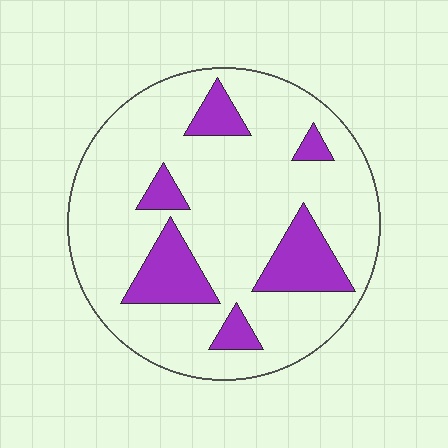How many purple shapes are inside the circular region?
6.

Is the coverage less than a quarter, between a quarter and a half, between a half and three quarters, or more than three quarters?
Less than a quarter.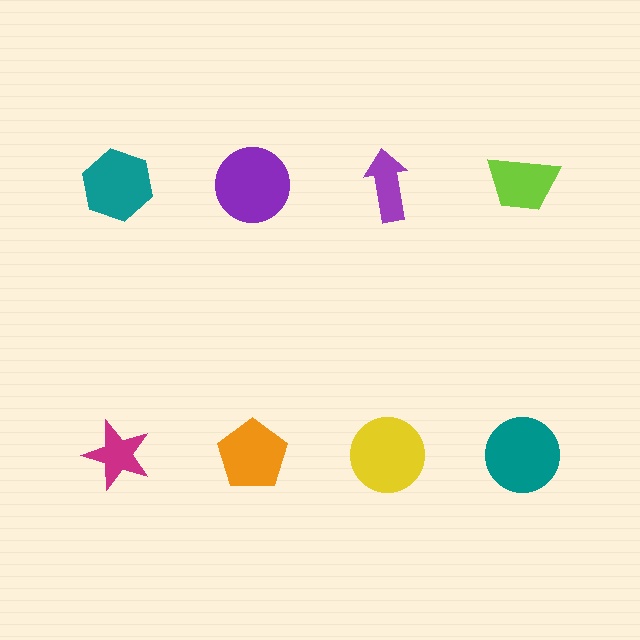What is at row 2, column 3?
A yellow circle.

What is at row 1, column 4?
A lime trapezoid.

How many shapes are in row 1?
4 shapes.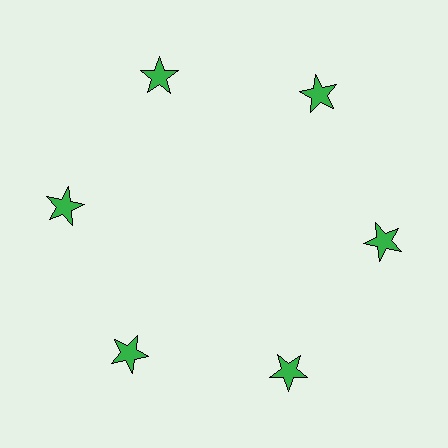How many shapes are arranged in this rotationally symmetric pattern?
There are 6 shapes, arranged in 6 groups of 1.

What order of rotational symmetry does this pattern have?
This pattern has 6-fold rotational symmetry.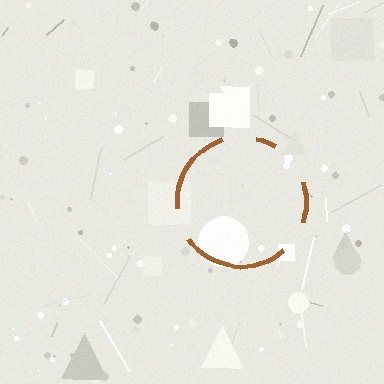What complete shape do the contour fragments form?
The contour fragments form a circle.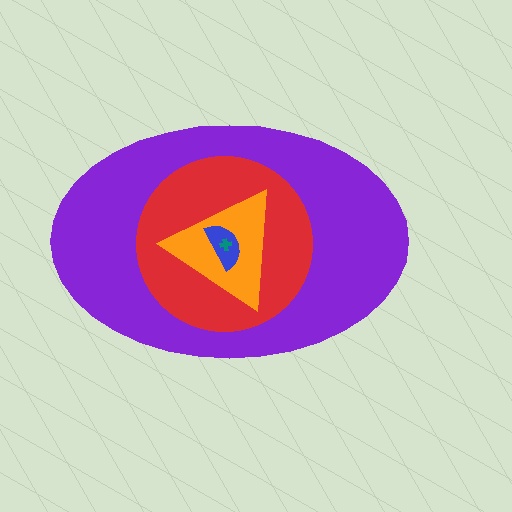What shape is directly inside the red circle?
The orange triangle.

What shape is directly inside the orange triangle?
The blue semicircle.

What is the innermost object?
The teal cross.